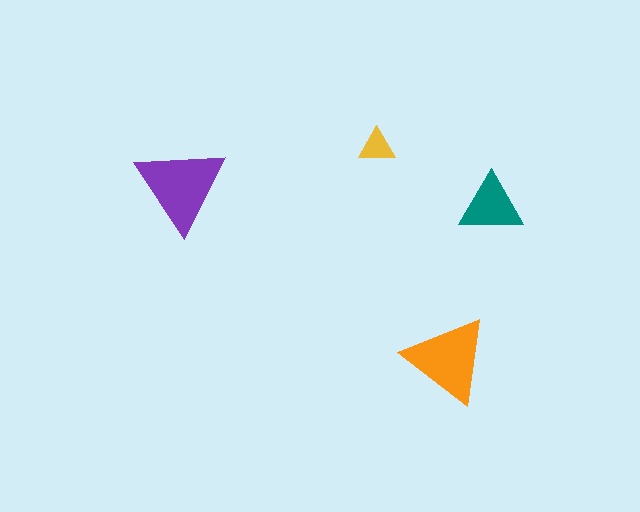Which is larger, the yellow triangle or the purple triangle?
The purple one.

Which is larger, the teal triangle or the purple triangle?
The purple one.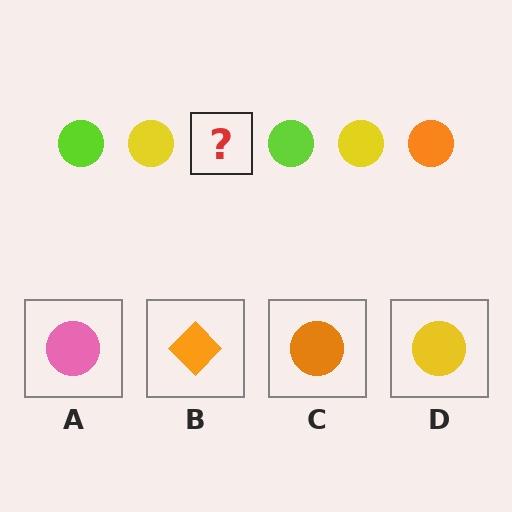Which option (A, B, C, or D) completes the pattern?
C.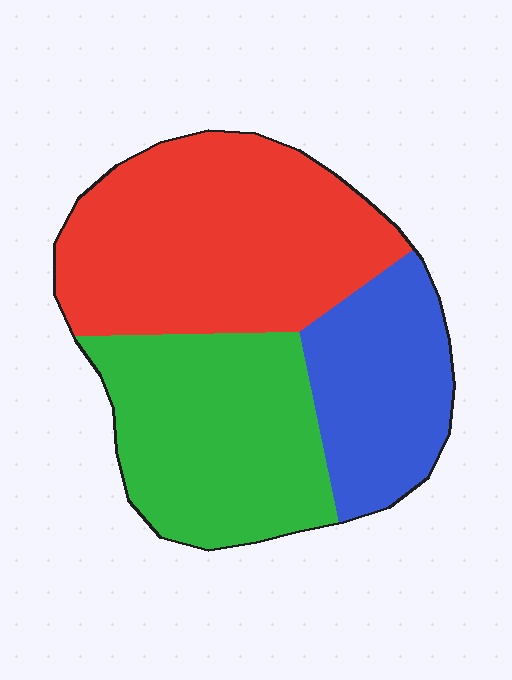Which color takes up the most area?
Red, at roughly 45%.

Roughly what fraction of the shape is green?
Green takes up between a third and a half of the shape.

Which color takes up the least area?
Blue, at roughly 25%.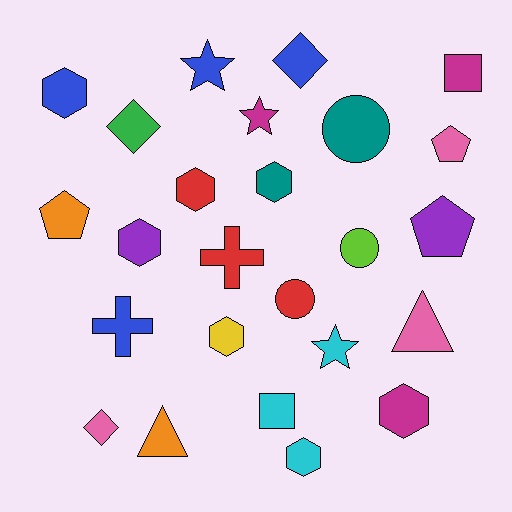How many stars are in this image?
There are 3 stars.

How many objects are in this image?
There are 25 objects.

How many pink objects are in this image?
There are 3 pink objects.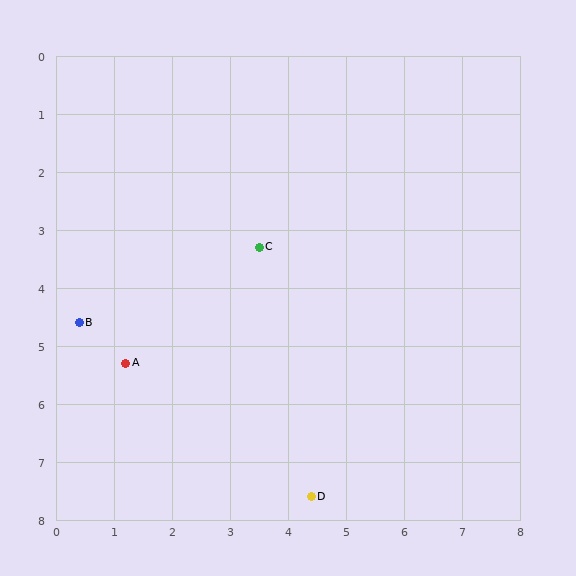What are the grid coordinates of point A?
Point A is at approximately (1.2, 5.3).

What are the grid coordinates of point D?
Point D is at approximately (4.4, 7.6).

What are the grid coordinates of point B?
Point B is at approximately (0.4, 4.6).